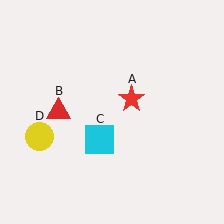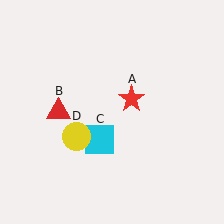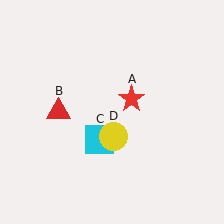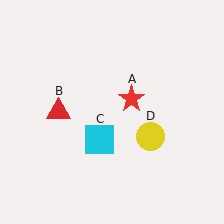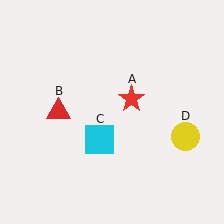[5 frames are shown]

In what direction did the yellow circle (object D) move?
The yellow circle (object D) moved right.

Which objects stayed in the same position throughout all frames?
Red star (object A) and red triangle (object B) and cyan square (object C) remained stationary.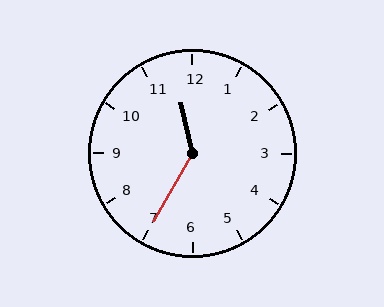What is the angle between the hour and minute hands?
Approximately 138 degrees.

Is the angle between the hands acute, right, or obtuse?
It is obtuse.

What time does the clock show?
11:35.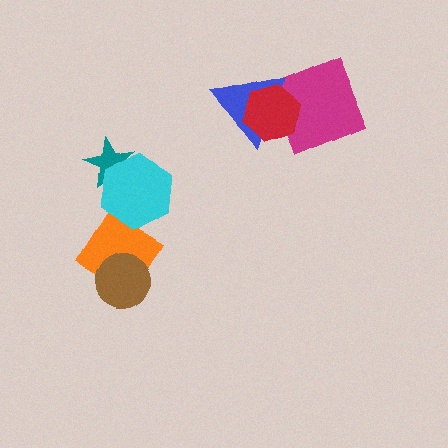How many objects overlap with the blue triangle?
2 objects overlap with the blue triangle.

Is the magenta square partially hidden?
Yes, it is partially covered by another shape.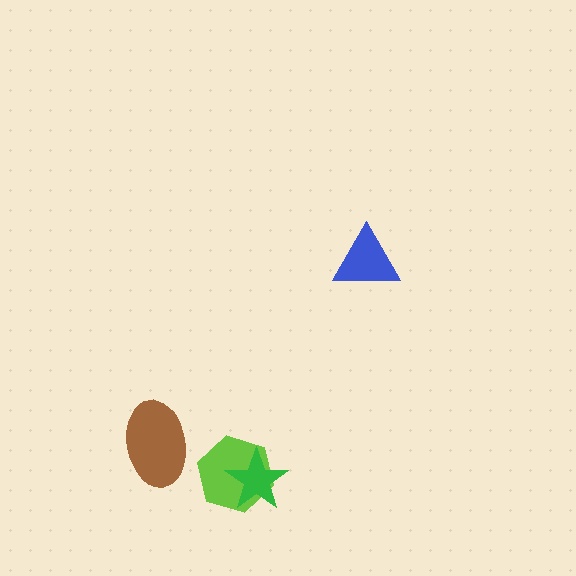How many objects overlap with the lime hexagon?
1 object overlaps with the lime hexagon.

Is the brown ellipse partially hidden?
No, no other shape covers it.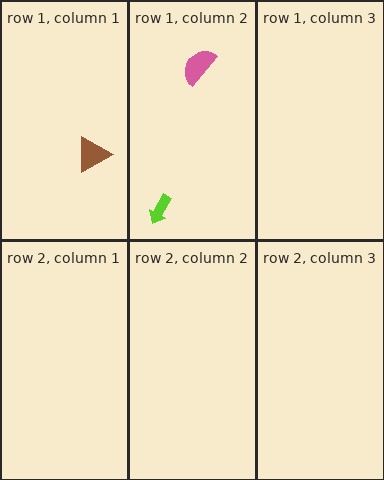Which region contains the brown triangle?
The row 1, column 1 region.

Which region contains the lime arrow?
The row 1, column 2 region.